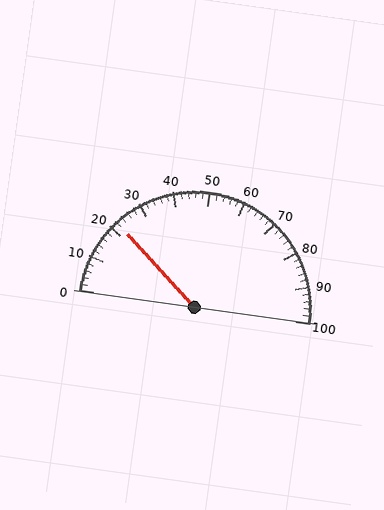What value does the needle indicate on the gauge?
The needle indicates approximately 22.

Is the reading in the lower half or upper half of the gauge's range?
The reading is in the lower half of the range (0 to 100).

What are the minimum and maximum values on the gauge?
The gauge ranges from 0 to 100.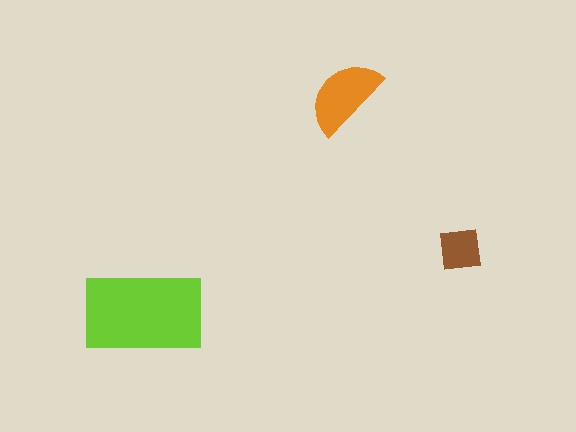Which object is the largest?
The lime rectangle.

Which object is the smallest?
The brown square.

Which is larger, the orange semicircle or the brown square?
The orange semicircle.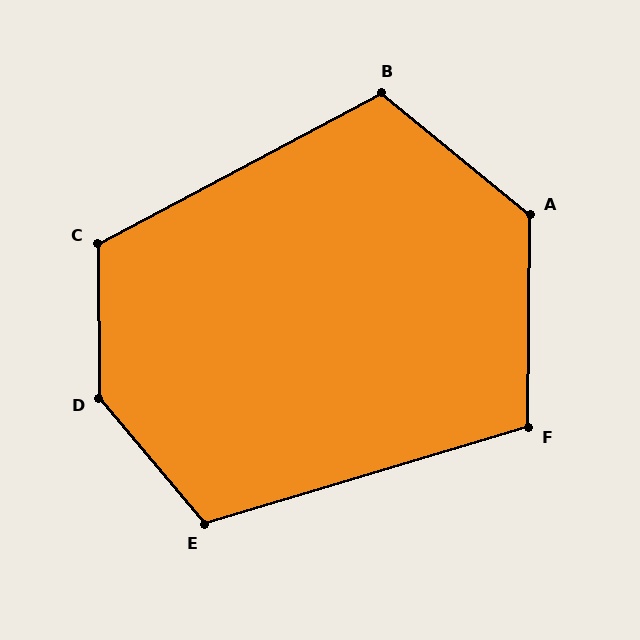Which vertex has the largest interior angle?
D, at approximately 140 degrees.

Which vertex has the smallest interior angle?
F, at approximately 107 degrees.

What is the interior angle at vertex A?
Approximately 129 degrees (obtuse).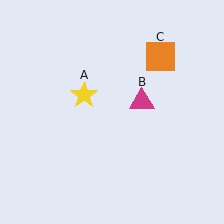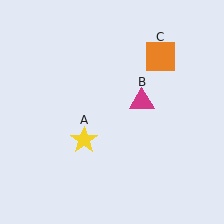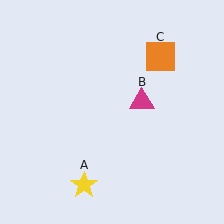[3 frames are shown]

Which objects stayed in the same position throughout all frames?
Magenta triangle (object B) and orange square (object C) remained stationary.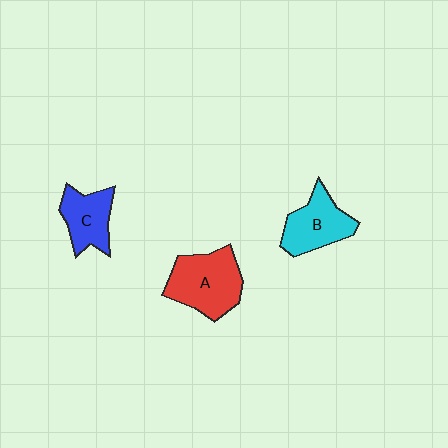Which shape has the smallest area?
Shape C (blue).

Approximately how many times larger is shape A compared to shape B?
Approximately 1.3 times.